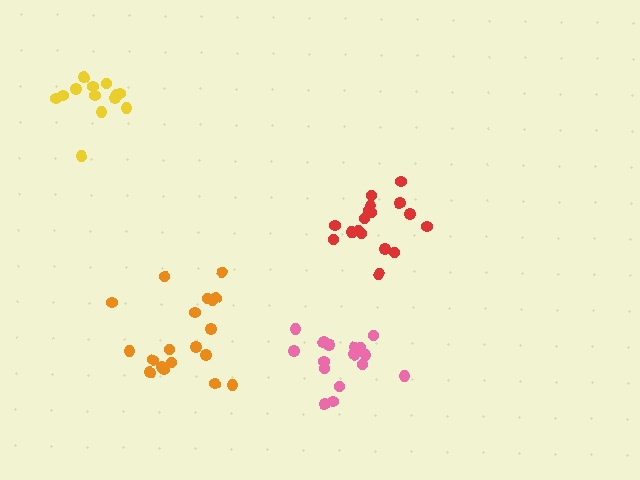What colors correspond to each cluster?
The clusters are colored: pink, yellow, orange, red.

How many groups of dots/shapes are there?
There are 4 groups.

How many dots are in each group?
Group 1: 16 dots, Group 2: 13 dots, Group 3: 19 dots, Group 4: 17 dots (65 total).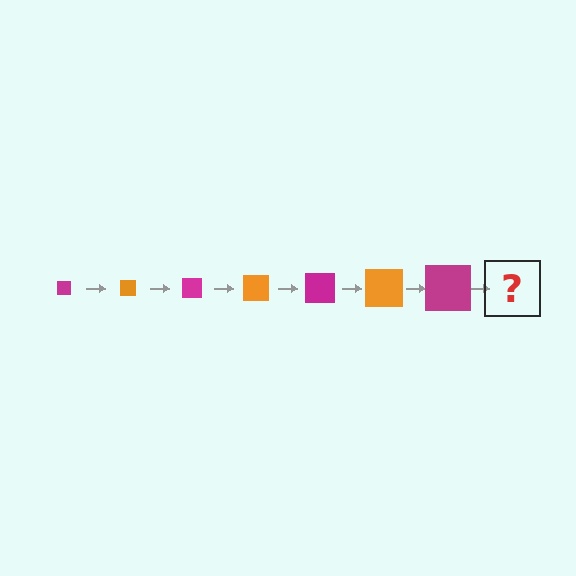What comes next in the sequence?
The next element should be an orange square, larger than the previous one.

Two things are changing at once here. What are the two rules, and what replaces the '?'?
The two rules are that the square grows larger each step and the color cycles through magenta and orange. The '?' should be an orange square, larger than the previous one.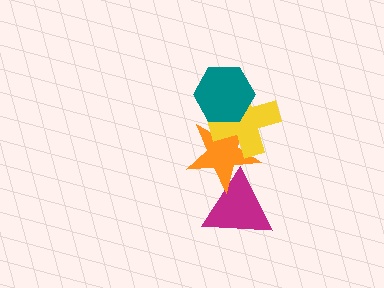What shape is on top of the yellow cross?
The teal hexagon is on top of the yellow cross.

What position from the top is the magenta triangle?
The magenta triangle is 4th from the top.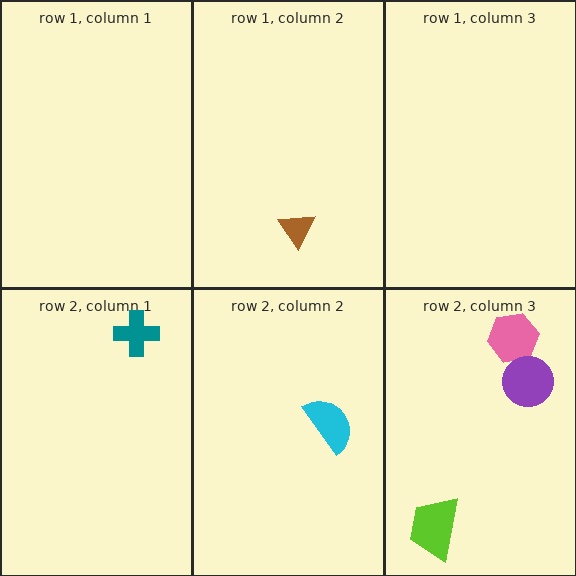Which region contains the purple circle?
The row 2, column 3 region.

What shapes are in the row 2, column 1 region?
The teal cross.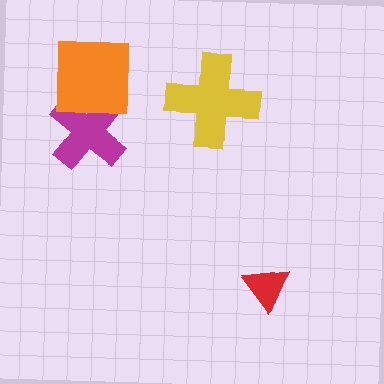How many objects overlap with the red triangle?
0 objects overlap with the red triangle.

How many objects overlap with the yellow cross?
0 objects overlap with the yellow cross.